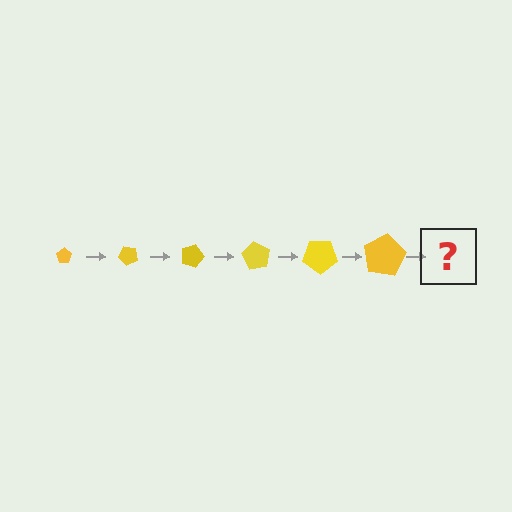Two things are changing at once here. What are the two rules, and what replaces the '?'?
The two rules are that the pentagon grows larger each step and it rotates 45 degrees each step. The '?' should be a pentagon, larger than the previous one and rotated 270 degrees from the start.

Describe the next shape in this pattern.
It should be a pentagon, larger than the previous one and rotated 270 degrees from the start.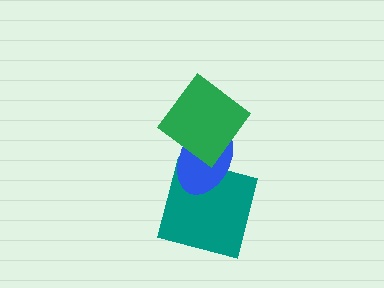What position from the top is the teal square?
The teal square is 3rd from the top.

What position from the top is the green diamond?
The green diamond is 1st from the top.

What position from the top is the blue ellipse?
The blue ellipse is 2nd from the top.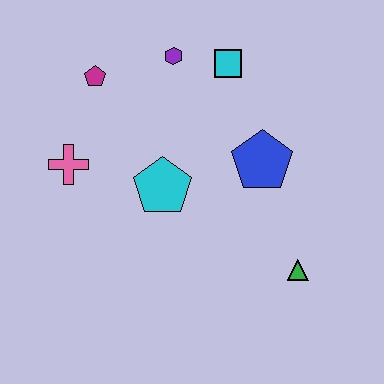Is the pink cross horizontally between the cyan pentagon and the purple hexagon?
No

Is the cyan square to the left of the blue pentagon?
Yes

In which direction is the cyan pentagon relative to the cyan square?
The cyan pentagon is below the cyan square.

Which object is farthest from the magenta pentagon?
The green triangle is farthest from the magenta pentagon.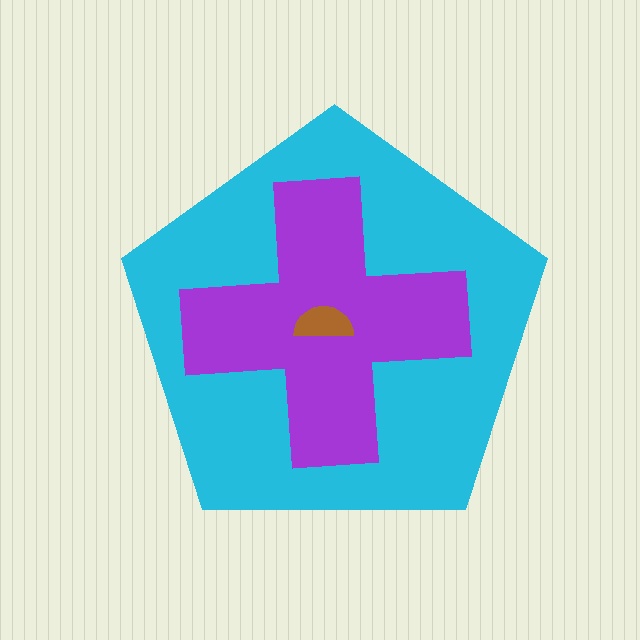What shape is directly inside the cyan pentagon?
The purple cross.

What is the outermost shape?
The cyan pentagon.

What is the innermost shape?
The brown semicircle.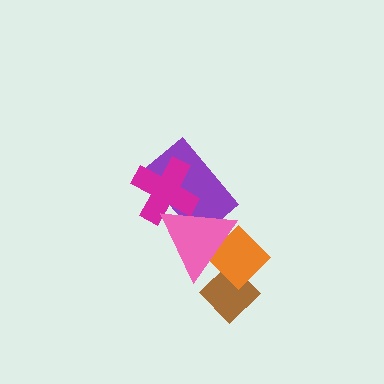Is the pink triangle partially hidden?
No, no other shape covers it.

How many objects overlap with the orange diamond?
2 objects overlap with the orange diamond.